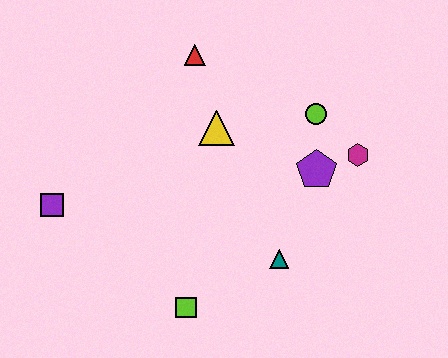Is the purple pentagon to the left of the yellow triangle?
No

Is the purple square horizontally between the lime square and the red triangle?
No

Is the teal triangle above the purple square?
No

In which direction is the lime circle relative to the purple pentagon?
The lime circle is above the purple pentagon.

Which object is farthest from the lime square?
The red triangle is farthest from the lime square.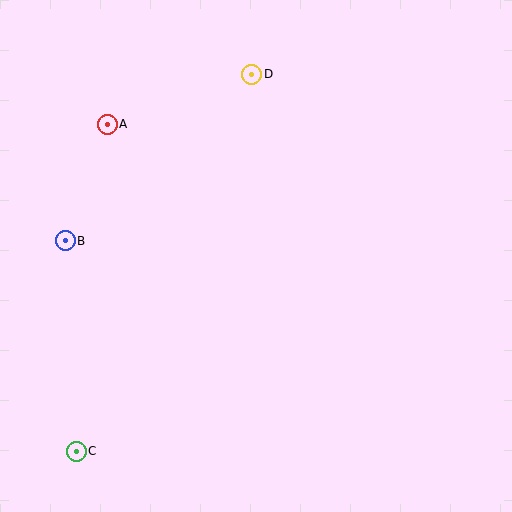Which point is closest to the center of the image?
Point D at (252, 74) is closest to the center.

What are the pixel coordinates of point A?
Point A is at (107, 124).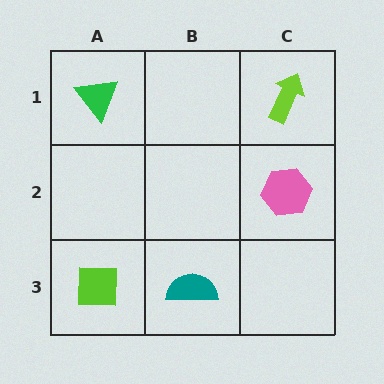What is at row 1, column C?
A lime arrow.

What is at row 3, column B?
A teal semicircle.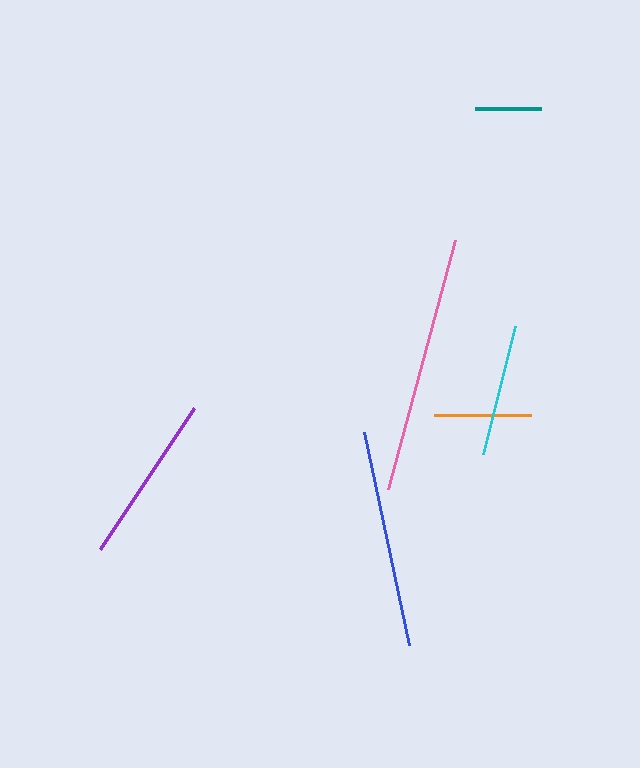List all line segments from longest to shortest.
From longest to shortest: pink, blue, purple, cyan, orange, teal.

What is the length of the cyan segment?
The cyan segment is approximately 131 pixels long.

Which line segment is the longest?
The pink line is the longest at approximately 258 pixels.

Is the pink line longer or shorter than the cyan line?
The pink line is longer than the cyan line.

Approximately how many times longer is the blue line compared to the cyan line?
The blue line is approximately 1.7 times the length of the cyan line.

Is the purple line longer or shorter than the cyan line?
The purple line is longer than the cyan line.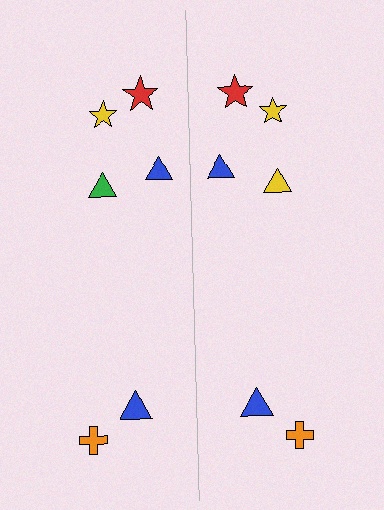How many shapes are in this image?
There are 12 shapes in this image.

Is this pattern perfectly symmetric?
No, the pattern is not perfectly symmetric. The yellow triangle on the right side breaks the symmetry — its mirror counterpart is green.